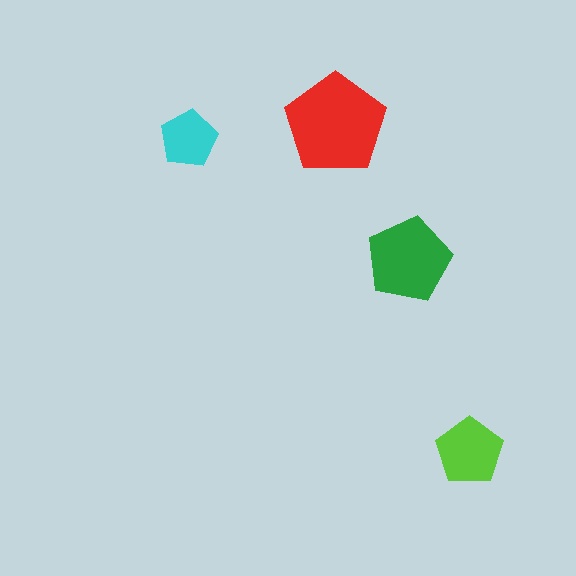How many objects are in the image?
There are 4 objects in the image.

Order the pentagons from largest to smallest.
the red one, the green one, the lime one, the cyan one.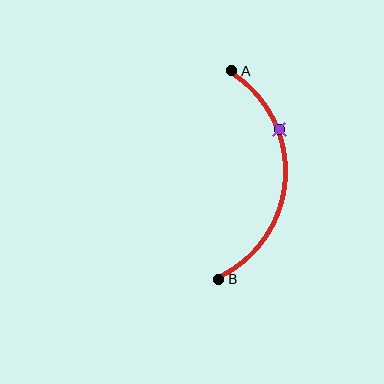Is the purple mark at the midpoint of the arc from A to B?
No. The purple mark lies on the arc but is closer to endpoint A. The arc midpoint would be at the point on the curve equidistant along the arc from both A and B.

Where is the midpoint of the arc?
The arc midpoint is the point on the curve farthest from the straight line joining A and B. It sits to the right of that line.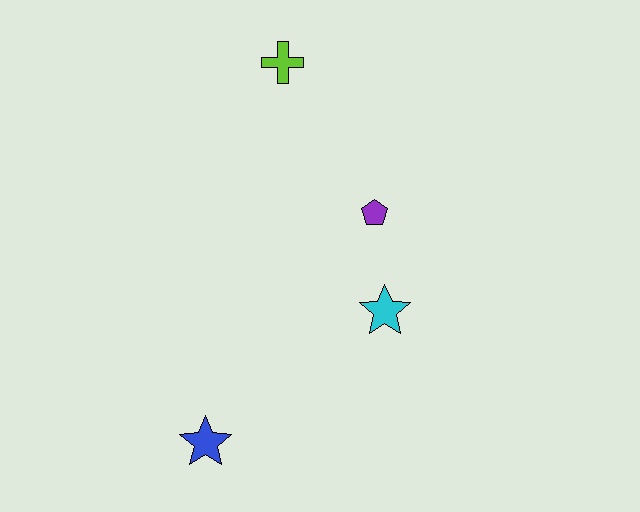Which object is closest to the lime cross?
The purple pentagon is closest to the lime cross.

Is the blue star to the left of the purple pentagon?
Yes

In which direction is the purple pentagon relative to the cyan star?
The purple pentagon is above the cyan star.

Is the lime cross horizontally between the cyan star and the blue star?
Yes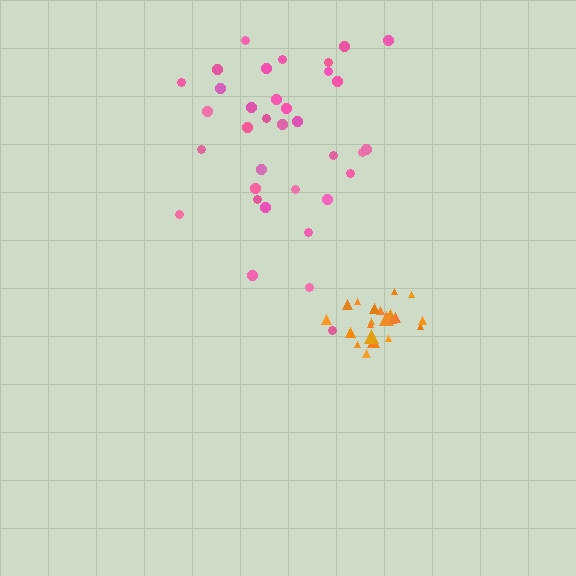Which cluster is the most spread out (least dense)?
Pink.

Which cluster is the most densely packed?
Orange.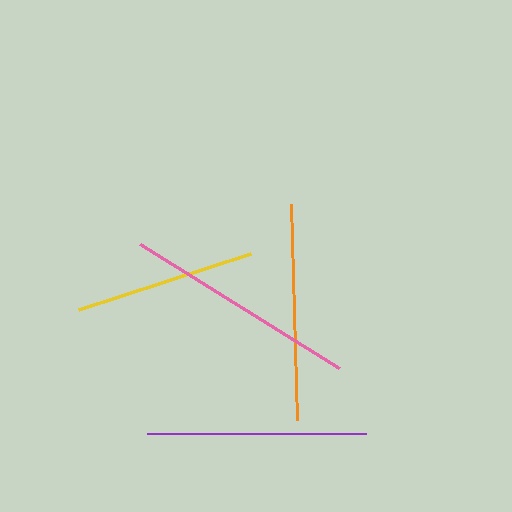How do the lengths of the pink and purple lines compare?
The pink and purple lines are approximately the same length.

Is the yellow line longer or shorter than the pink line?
The pink line is longer than the yellow line.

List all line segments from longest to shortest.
From longest to shortest: pink, purple, orange, yellow.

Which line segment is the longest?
The pink line is the longest at approximately 234 pixels.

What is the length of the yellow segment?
The yellow segment is approximately 181 pixels long.